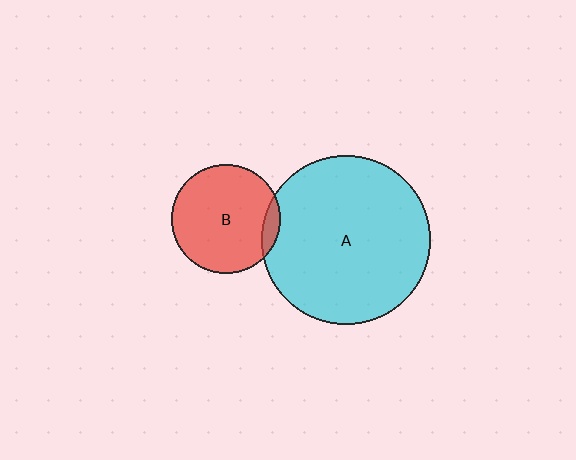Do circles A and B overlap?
Yes.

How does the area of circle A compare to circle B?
Approximately 2.4 times.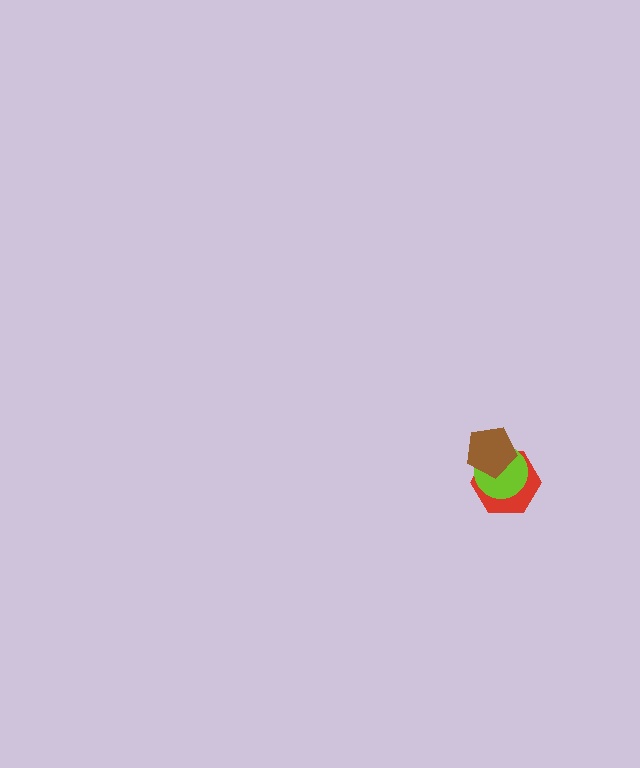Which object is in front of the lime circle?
The brown pentagon is in front of the lime circle.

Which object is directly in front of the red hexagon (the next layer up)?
The lime circle is directly in front of the red hexagon.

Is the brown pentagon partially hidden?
No, no other shape covers it.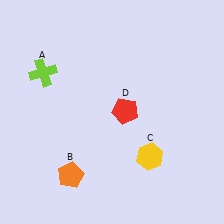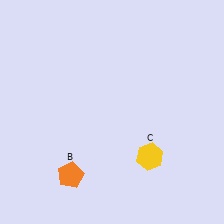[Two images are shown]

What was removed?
The red pentagon (D), the lime cross (A) were removed in Image 2.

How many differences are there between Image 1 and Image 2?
There are 2 differences between the two images.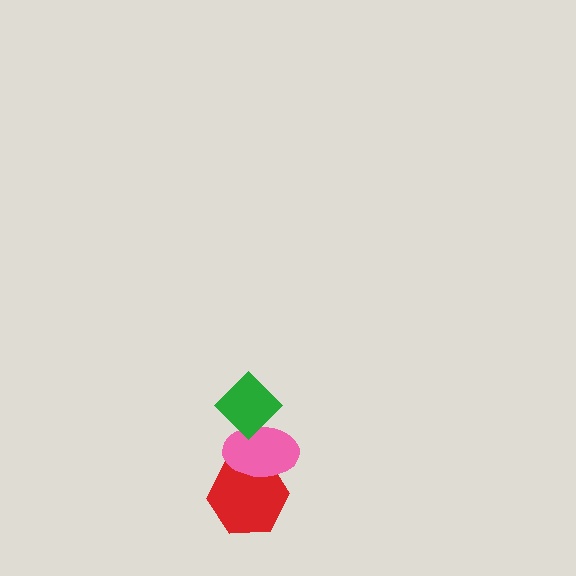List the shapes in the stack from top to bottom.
From top to bottom: the green diamond, the pink ellipse, the red hexagon.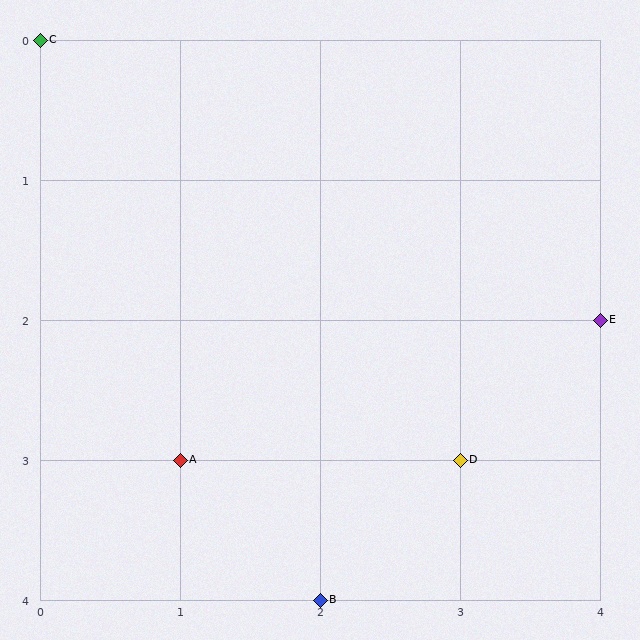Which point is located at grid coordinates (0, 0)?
Point C is at (0, 0).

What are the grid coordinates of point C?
Point C is at grid coordinates (0, 0).